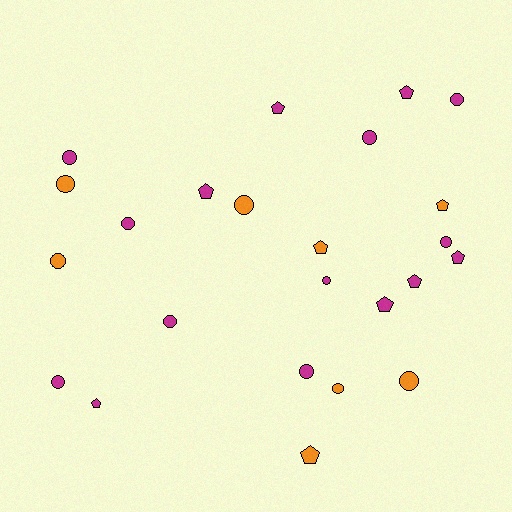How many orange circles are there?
There are 5 orange circles.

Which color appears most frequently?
Magenta, with 16 objects.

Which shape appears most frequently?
Circle, with 14 objects.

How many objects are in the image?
There are 24 objects.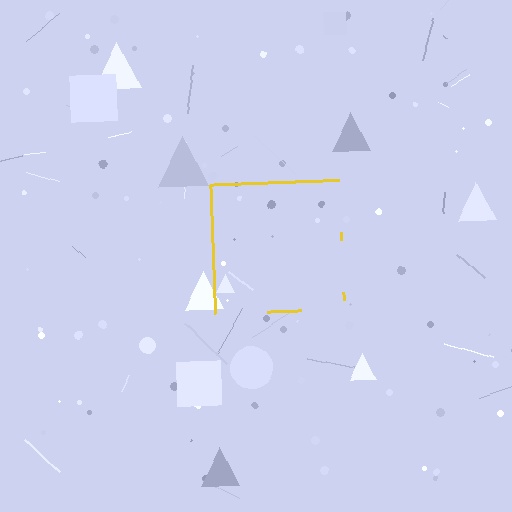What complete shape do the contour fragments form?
The contour fragments form a square.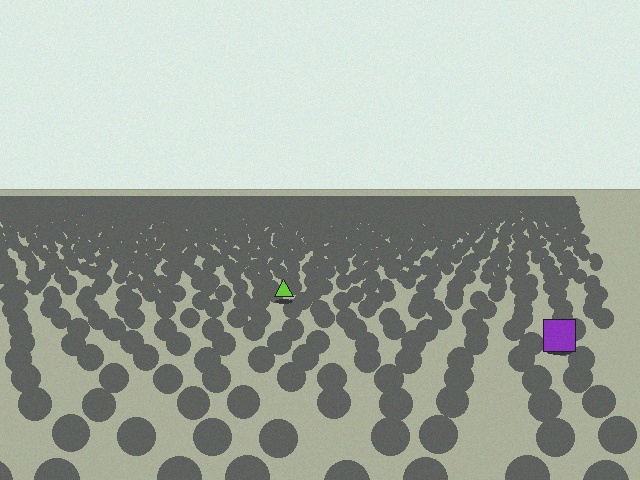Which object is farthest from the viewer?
The lime triangle is farthest from the viewer. It appears smaller and the ground texture around it is denser.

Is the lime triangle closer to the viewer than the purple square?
No. The purple square is closer — you can tell from the texture gradient: the ground texture is coarser near it.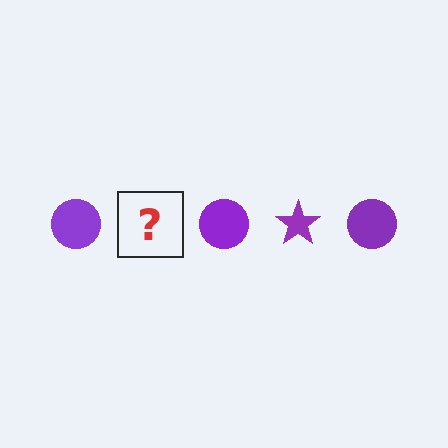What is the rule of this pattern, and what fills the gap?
The rule is that the pattern cycles through circle, star shapes in purple. The gap should be filled with a purple star.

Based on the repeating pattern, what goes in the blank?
The blank should be a purple star.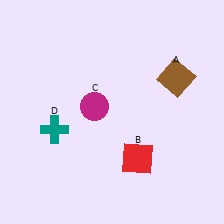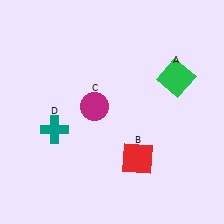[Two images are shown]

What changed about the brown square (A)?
In Image 1, A is brown. In Image 2, it changed to green.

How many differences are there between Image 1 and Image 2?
There is 1 difference between the two images.